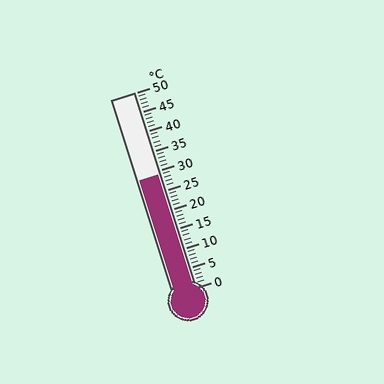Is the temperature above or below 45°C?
The temperature is below 45°C.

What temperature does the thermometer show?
The thermometer shows approximately 29°C.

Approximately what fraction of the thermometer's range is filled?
The thermometer is filled to approximately 60% of its range.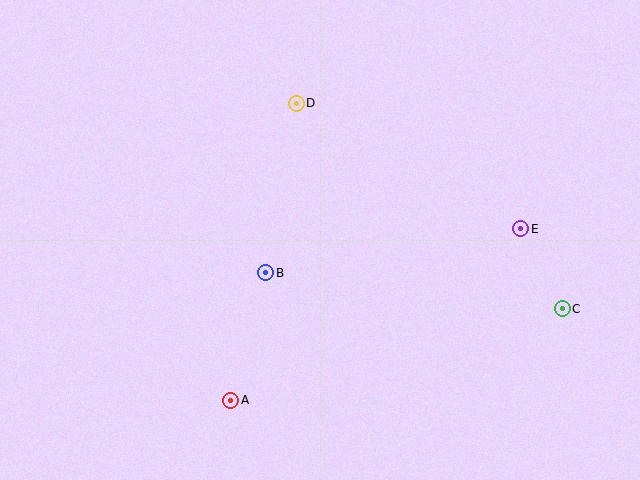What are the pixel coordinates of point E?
Point E is at (521, 229).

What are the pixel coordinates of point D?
Point D is at (296, 103).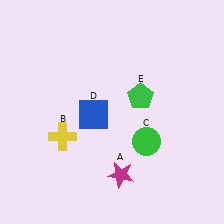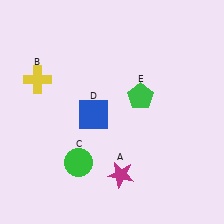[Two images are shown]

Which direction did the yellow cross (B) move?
The yellow cross (B) moved up.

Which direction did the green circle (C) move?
The green circle (C) moved left.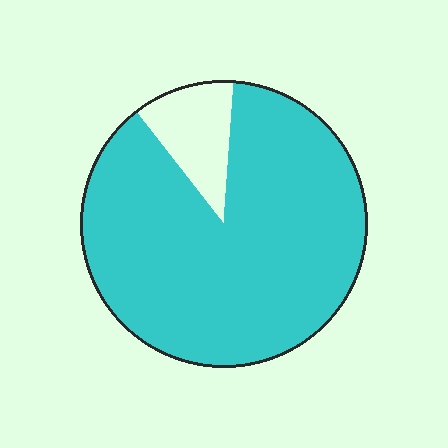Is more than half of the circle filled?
Yes.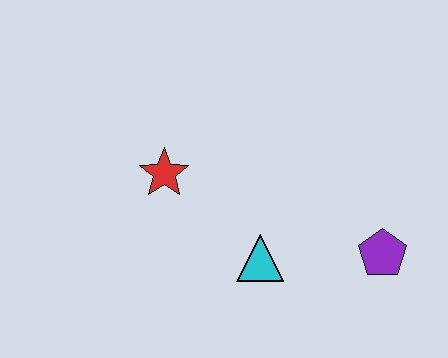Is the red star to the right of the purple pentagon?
No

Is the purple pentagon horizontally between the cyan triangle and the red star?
No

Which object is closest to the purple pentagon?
The cyan triangle is closest to the purple pentagon.